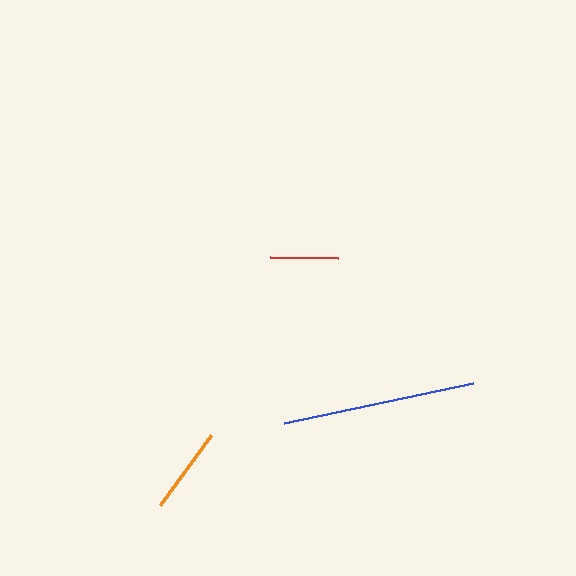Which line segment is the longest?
The blue line is the longest at approximately 193 pixels.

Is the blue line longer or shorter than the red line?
The blue line is longer than the red line.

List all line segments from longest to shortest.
From longest to shortest: blue, orange, red.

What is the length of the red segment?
The red segment is approximately 68 pixels long.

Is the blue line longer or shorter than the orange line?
The blue line is longer than the orange line.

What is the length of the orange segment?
The orange segment is approximately 87 pixels long.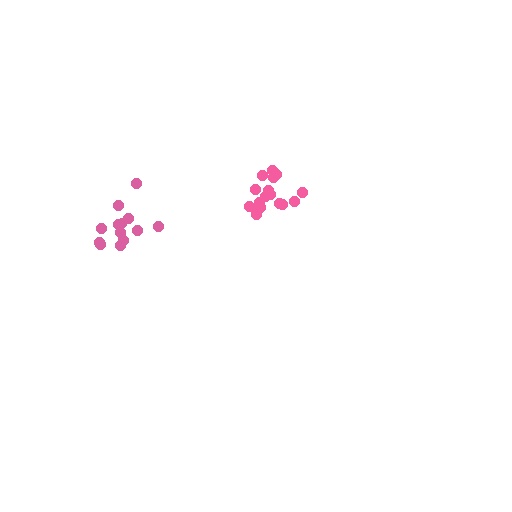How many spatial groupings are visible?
There are 2 spatial groupings.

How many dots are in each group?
Group 1: 13 dots, Group 2: 16 dots (29 total).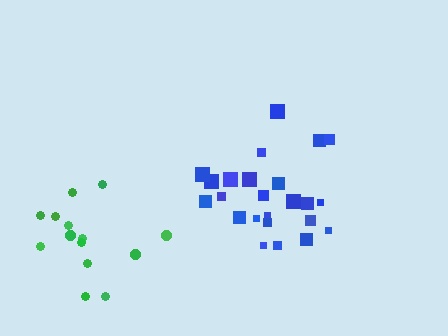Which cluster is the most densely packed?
Blue.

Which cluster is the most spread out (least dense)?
Green.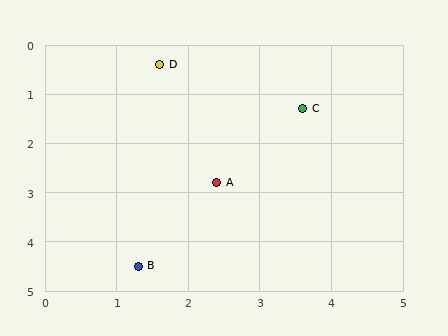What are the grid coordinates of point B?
Point B is at approximately (1.3, 4.5).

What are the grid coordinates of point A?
Point A is at approximately (2.4, 2.8).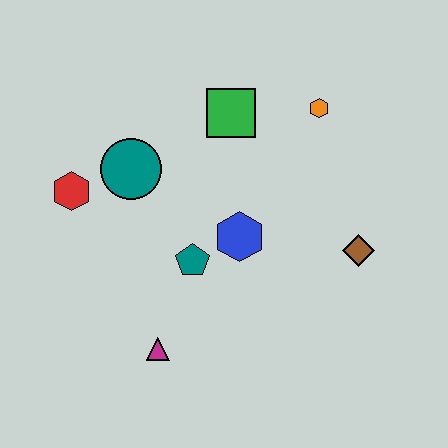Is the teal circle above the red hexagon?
Yes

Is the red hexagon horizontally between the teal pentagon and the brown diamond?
No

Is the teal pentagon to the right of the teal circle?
Yes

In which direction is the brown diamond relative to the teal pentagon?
The brown diamond is to the right of the teal pentagon.